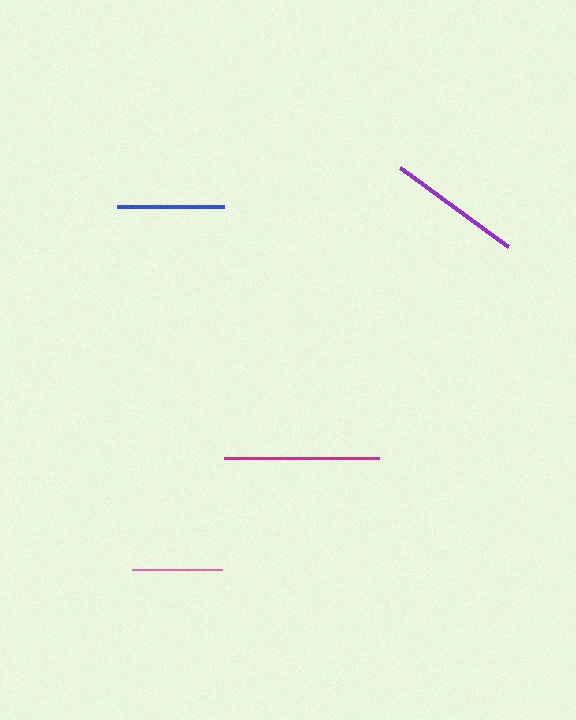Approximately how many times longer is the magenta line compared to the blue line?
The magenta line is approximately 1.4 times the length of the blue line.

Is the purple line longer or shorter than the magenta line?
The magenta line is longer than the purple line.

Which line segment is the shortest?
The pink line is the shortest at approximately 90 pixels.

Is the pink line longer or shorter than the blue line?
The blue line is longer than the pink line.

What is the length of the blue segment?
The blue segment is approximately 107 pixels long.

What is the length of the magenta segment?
The magenta segment is approximately 154 pixels long.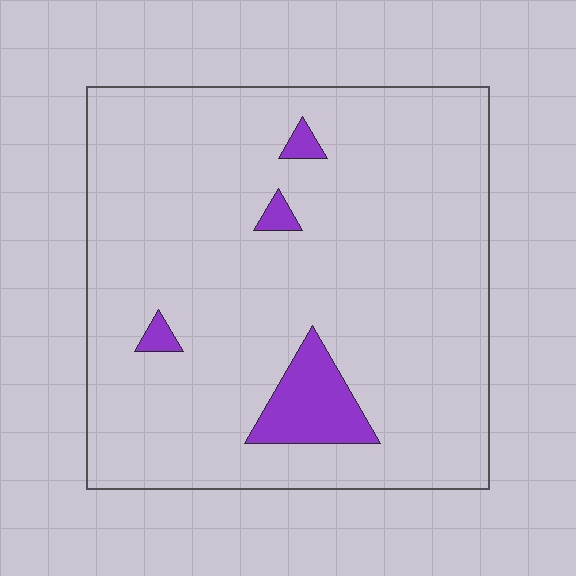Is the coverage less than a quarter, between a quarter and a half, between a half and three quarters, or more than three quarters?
Less than a quarter.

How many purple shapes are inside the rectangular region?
4.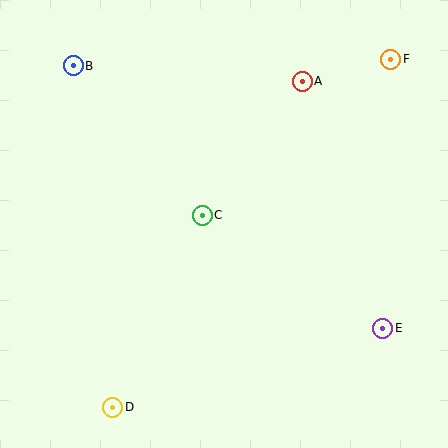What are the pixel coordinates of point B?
Point B is at (73, 66).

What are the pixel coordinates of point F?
Point F is at (391, 59).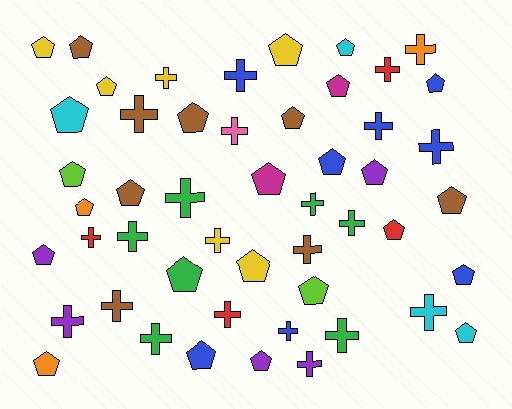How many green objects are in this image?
There are 7 green objects.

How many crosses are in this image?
There are 23 crosses.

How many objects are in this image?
There are 50 objects.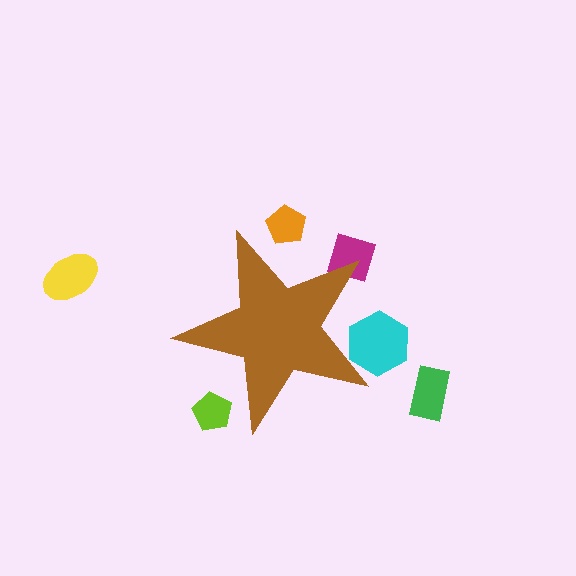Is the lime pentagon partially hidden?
Yes, the lime pentagon is partially hidden behind the brown star.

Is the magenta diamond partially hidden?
Yes, the magenta diamond is partially hidden behind the brown star.